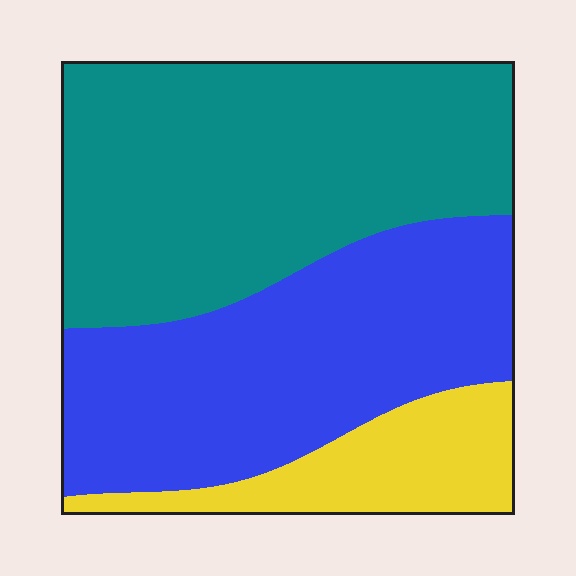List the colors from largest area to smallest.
From largest to smallest: teal, blue, yellow.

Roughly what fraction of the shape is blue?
Blue covers around 40% of the shape.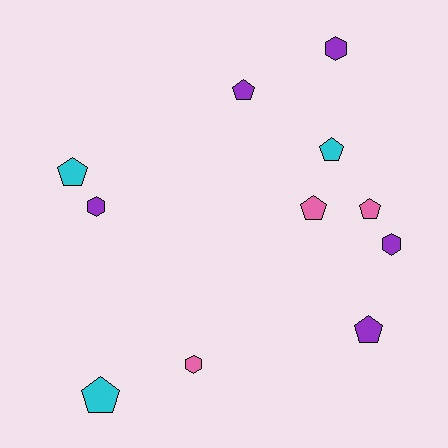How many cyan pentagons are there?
There are 3 cyan pentagons.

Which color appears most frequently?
Purple, with 5 objects.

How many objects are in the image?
There are 11 objects.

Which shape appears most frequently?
Pentagon, with 7 objects.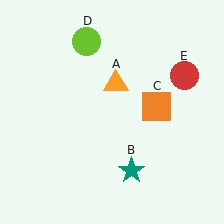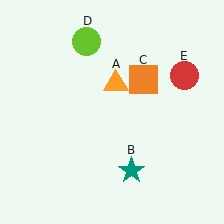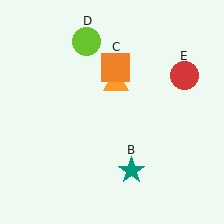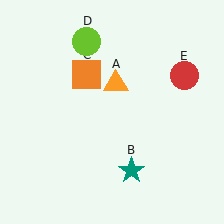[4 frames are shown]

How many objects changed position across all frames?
1 object changed position: orange square (object C).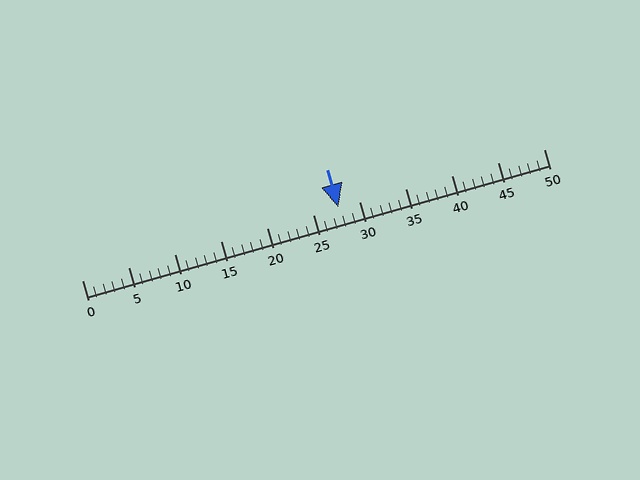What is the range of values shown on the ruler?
The ruler shows values from 0 to 50.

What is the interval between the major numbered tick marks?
The major tick marks are spaced 5 units apart.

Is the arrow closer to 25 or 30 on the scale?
The arrow is closer to 30.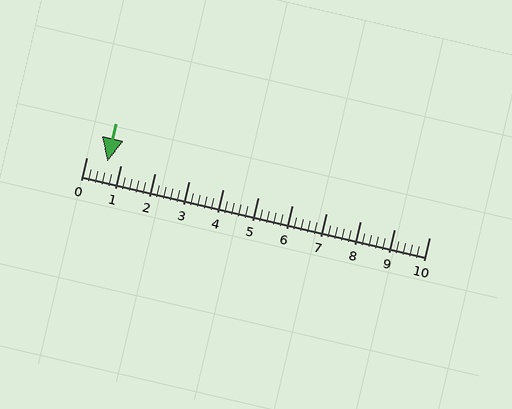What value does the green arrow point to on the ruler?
The green arrow points to approximately 0.6.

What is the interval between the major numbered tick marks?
The major tick marks are spaced 1 units apart.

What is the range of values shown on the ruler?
The ruler shows values from 0 to 10.